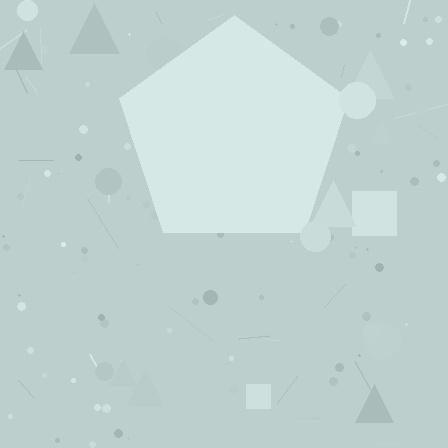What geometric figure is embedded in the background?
A pentagon is embedded in the background.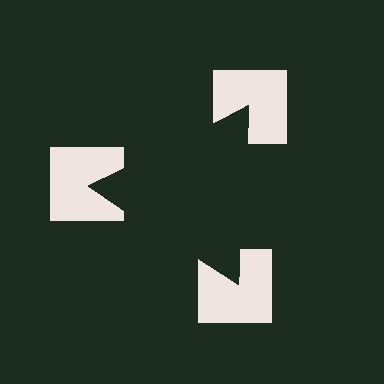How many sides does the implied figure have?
3 sides.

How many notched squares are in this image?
There are 3 — one at each vertex of the illusory triangle.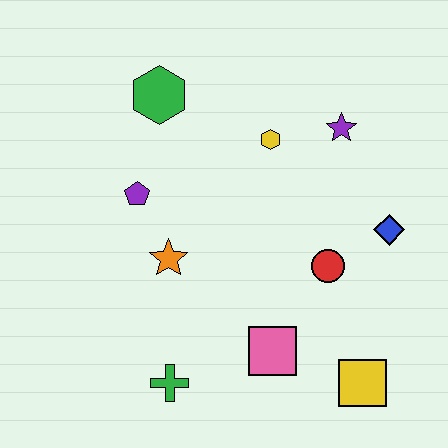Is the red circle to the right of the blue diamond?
No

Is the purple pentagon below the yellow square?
No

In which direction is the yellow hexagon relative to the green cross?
The yellow hexagon is above the green cross.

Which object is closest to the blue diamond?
The red circle is closest to the blue diamond.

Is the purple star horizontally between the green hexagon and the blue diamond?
Yes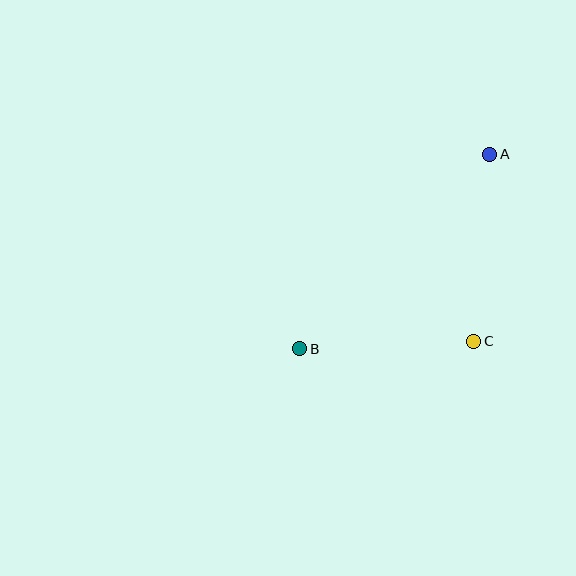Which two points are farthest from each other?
Points A and B are farthest from each other.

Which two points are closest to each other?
Points B and C are closest to each other.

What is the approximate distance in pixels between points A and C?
The distance between A and C is approximately 187 pixels.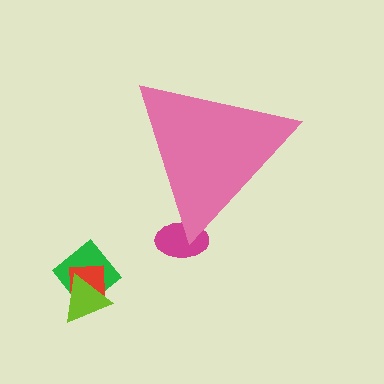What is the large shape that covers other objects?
A pink triangle.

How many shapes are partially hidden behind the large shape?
1 shape is partially hidden.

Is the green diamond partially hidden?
No, the green diamond is fully visible.